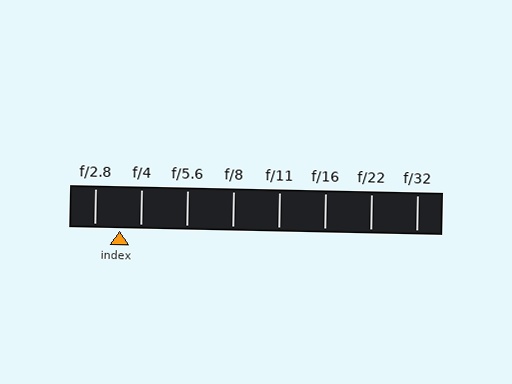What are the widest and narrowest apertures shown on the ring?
The widest aperture shown is f/2.8 and the narrowest is f/32.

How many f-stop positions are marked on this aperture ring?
There are 8 f-stop positions marked.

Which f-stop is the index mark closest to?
The index mark is closest to f/4.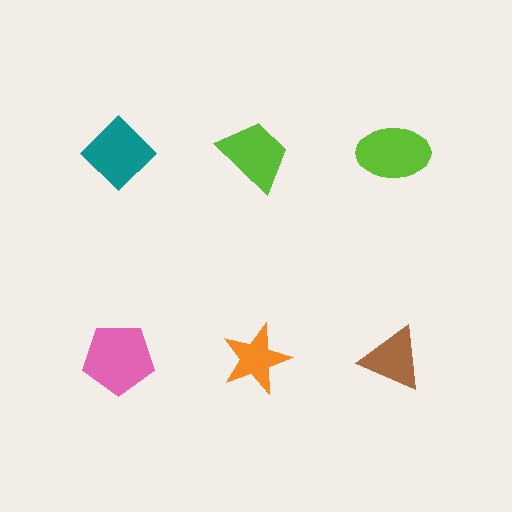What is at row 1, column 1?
A teal diamond.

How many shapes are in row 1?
3 shapes.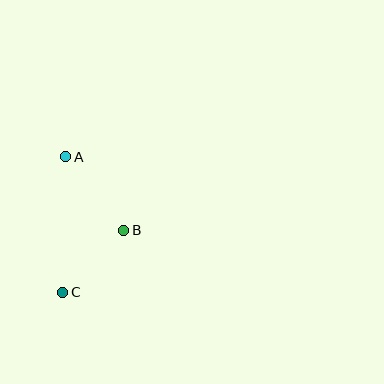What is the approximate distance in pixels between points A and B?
The distance between A and B is approximately 94 pixels.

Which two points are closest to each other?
Points B and C are closest to each other.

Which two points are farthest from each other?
Points A and C are farthest from each other.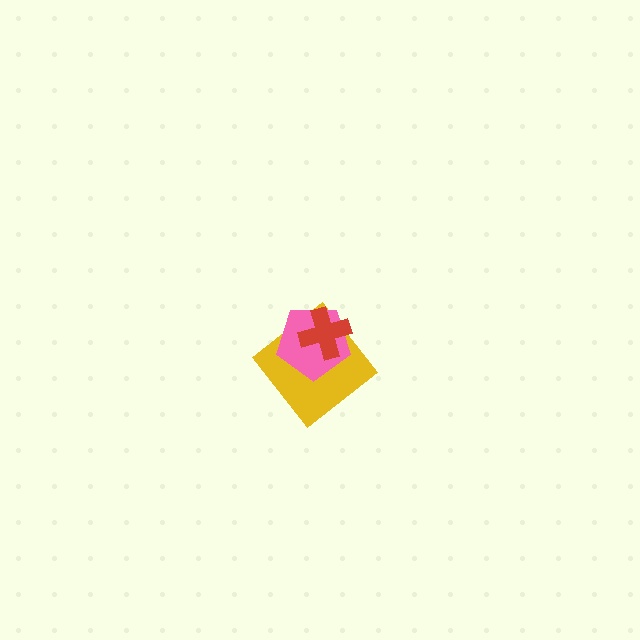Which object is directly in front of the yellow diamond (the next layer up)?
The pink pentagon is directly in front of the yellow diamond.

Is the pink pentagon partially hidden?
Yes, it is partially covered by another shape.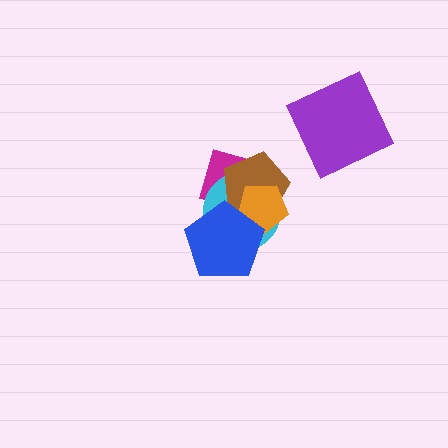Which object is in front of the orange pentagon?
The blue pentagon is in front of the orange pentagon.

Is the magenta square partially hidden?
Yes, it is partially covered by another shape.